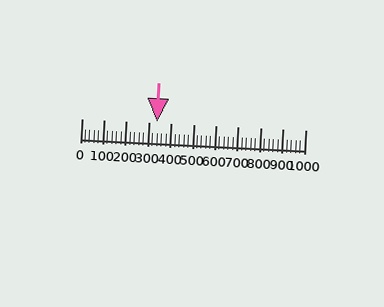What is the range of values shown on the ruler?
The ruler shows values from 0 to 1000.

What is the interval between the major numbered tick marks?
The major tick marks are spaced 100 units apart.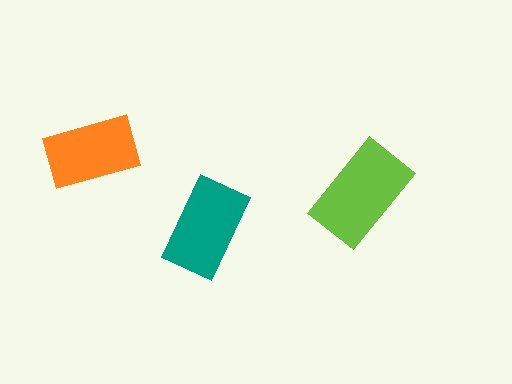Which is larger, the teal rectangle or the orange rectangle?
The teal one.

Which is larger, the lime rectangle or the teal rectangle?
The lime one.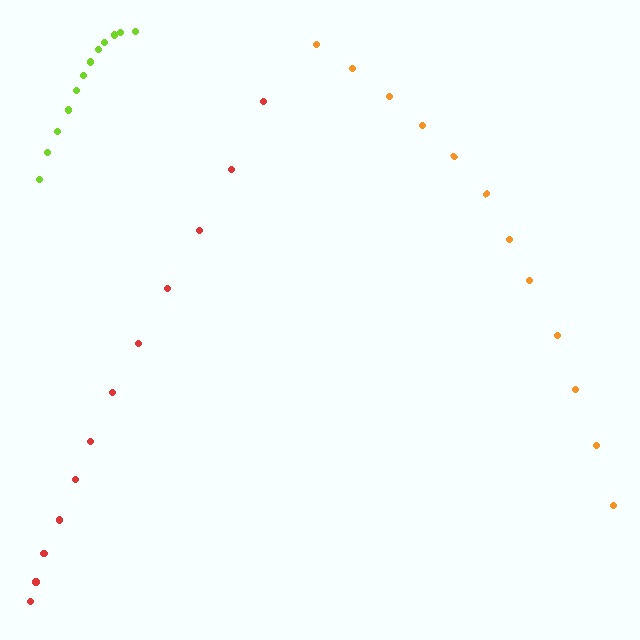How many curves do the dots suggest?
There are 3 distinct paths.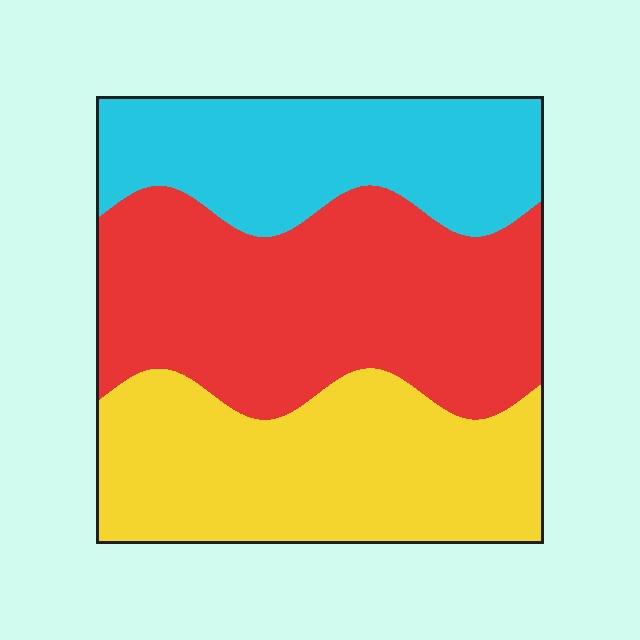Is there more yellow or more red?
Red.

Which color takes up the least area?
Cyan, at roughly 25%.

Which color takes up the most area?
Red, at roughly 40%.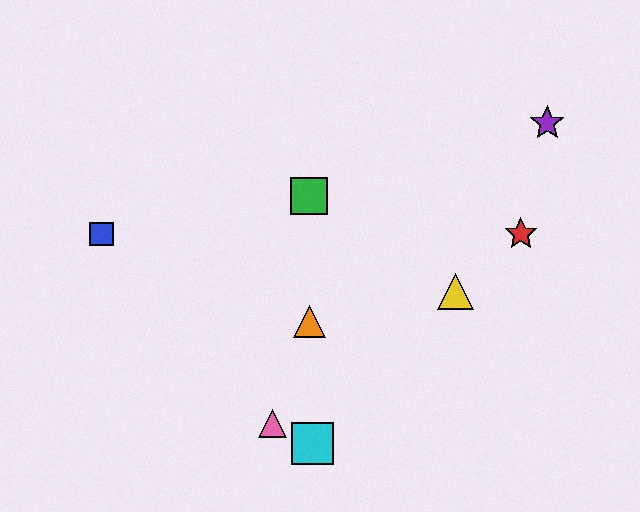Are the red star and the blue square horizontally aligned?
Yes, both are at y≈234.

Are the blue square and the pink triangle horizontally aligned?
No, the blue square is at y≈234 and the pink triangle is at y≈423.